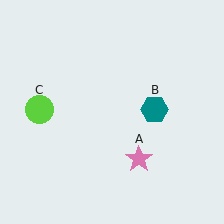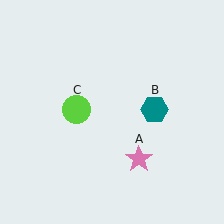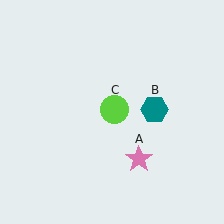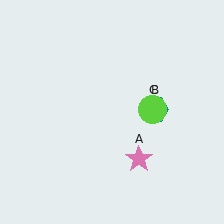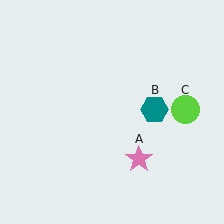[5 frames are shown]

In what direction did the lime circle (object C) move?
The lime circle (object C) moved right.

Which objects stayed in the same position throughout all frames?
Pink star (object A) and teal hexagon (object B) remained stationary.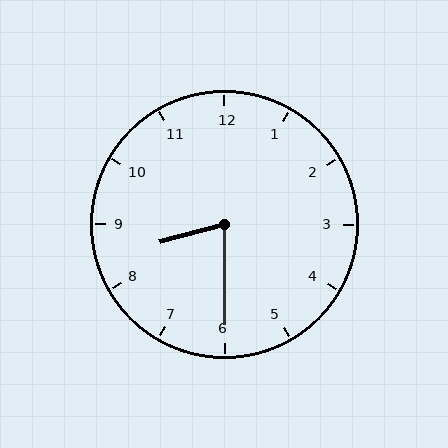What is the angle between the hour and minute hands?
Approximately 75 degrees.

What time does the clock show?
8:30.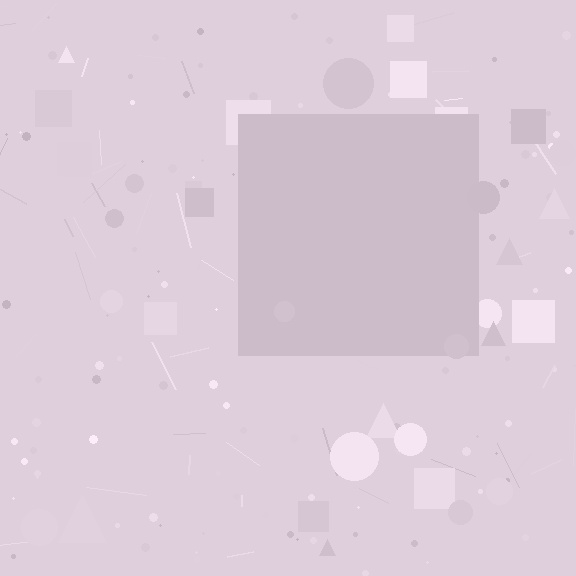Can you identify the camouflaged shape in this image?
The camouflaged shape is a square.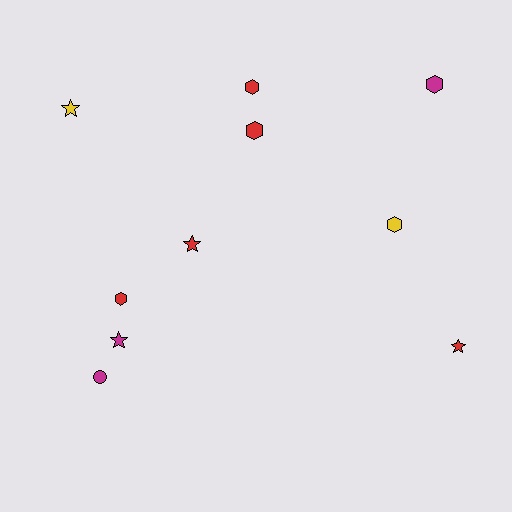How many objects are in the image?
There are 10 objects.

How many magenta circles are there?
There is 1 magenta circle.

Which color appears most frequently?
Red, with 5 objects.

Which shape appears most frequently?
Hexagon, with 5 objects.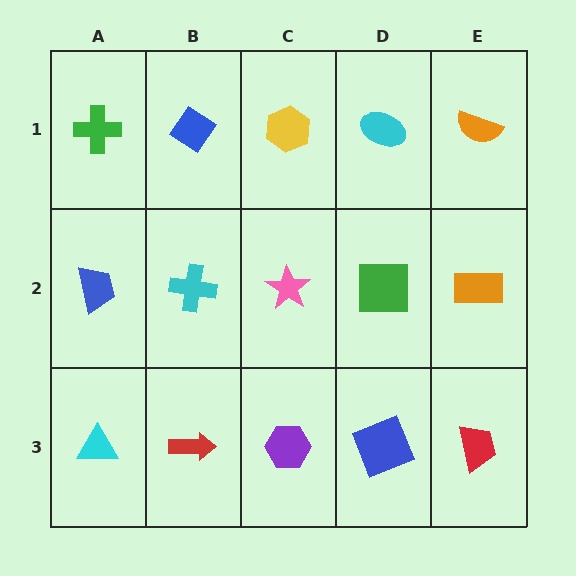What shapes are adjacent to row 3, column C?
A pink star (row 2, column C), a red arrow (row 3, column B), a blue square (row 3, column D).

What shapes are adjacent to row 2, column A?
A green cross (row 1, column A), a cyan triangle (row 3, column A), a cyan cross (row 2, column B).